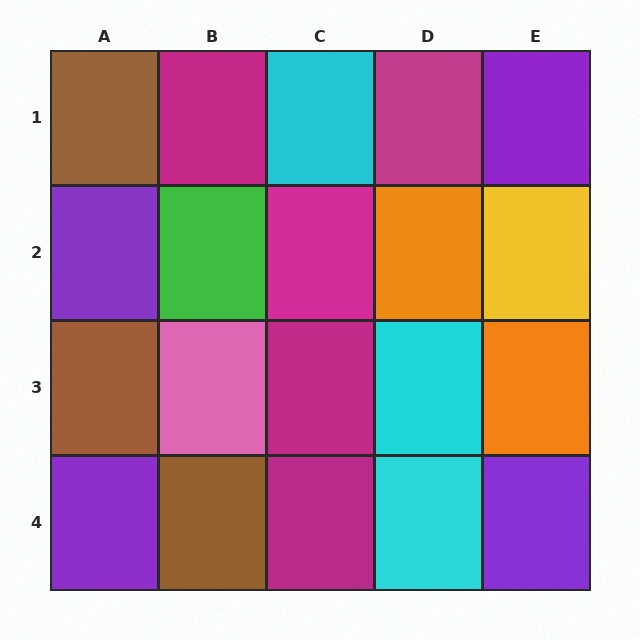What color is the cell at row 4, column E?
Purple.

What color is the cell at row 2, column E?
Yellow.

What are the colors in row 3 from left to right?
Brown, pink, magenta, cyan, orange.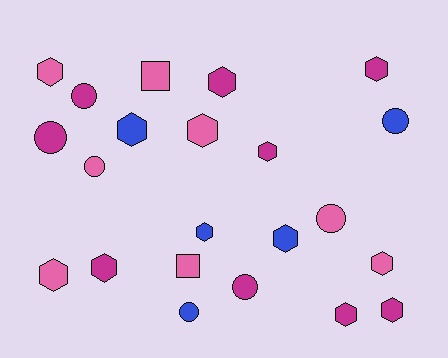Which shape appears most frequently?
Hexagon, with 13 objects.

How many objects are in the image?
There are 22 objects.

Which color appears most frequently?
Magenta, with 9 objects.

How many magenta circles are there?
There are 3 magenta circles.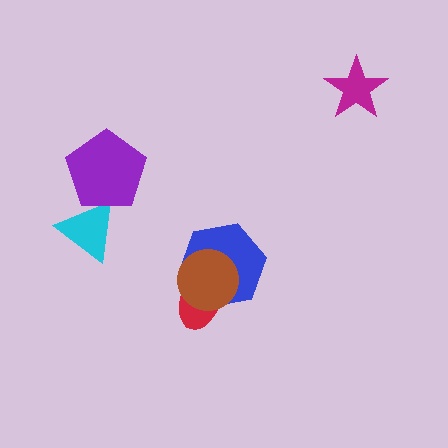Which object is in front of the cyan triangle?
The purple pentagon is in front of the cyan triangle.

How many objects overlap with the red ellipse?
2 objects overlap with the red ellipse.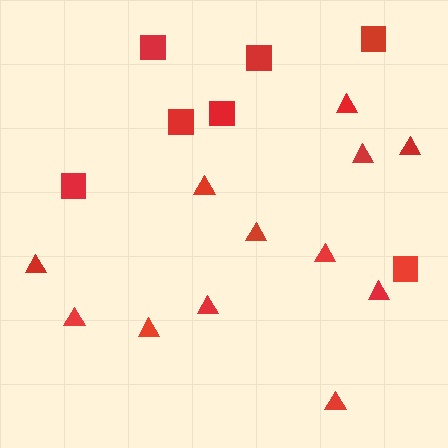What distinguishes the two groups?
There are 2 groups: one group of squares (7) and one group of triangles (12).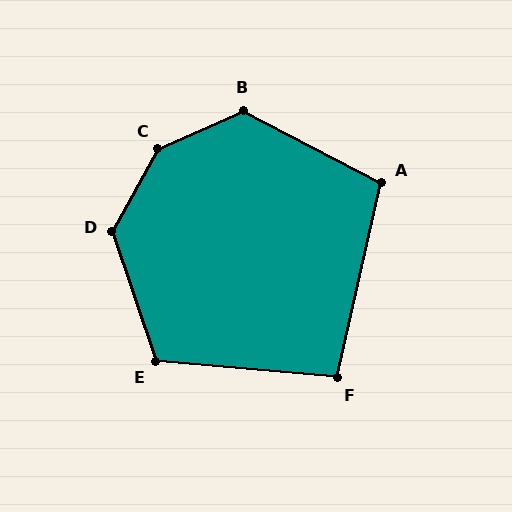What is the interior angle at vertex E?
Approximately 113 degrees (obtuse).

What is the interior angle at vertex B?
Approximately 129 degrees (obtuse).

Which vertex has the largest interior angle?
C, at approximately 142 degrees.